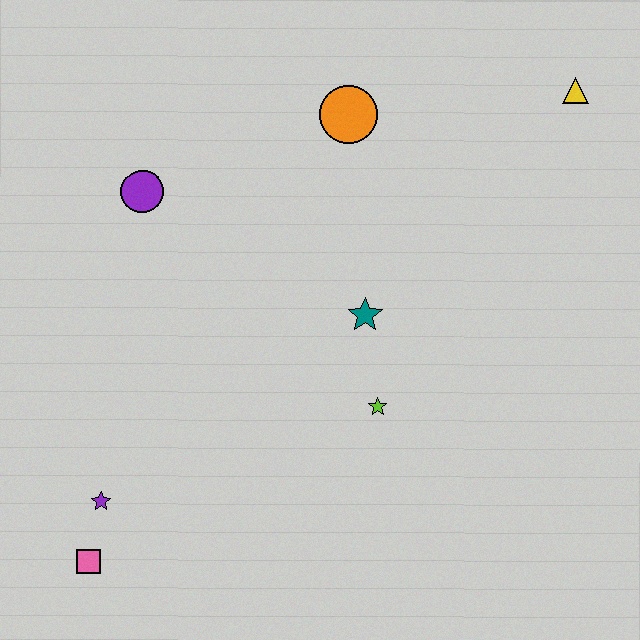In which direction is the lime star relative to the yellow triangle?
The lime star is below the yellow triangle.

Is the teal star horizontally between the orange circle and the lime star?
Yes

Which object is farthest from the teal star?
The pink square is farthest from the teal star.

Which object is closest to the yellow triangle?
The orange circle is closest to the yellow triangle.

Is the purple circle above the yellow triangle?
No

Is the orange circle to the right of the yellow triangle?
No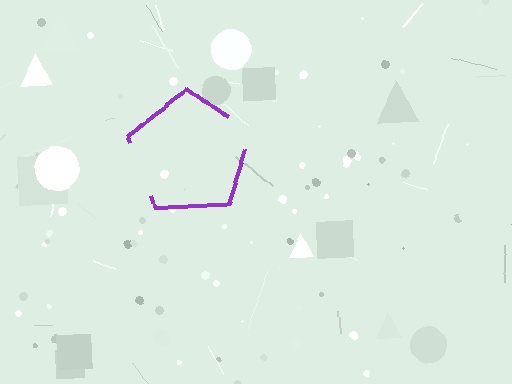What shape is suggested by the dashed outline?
The dashed outline suggests a pentagon.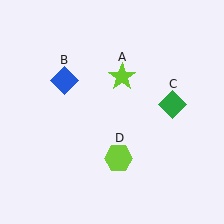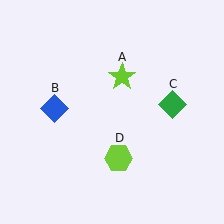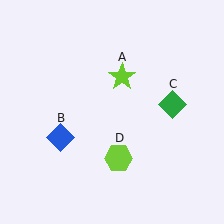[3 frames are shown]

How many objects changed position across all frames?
1 object changed position: blue diamond (object B).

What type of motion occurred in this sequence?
The blue diamond (object B) rotated counterclockwise around the center of the scene.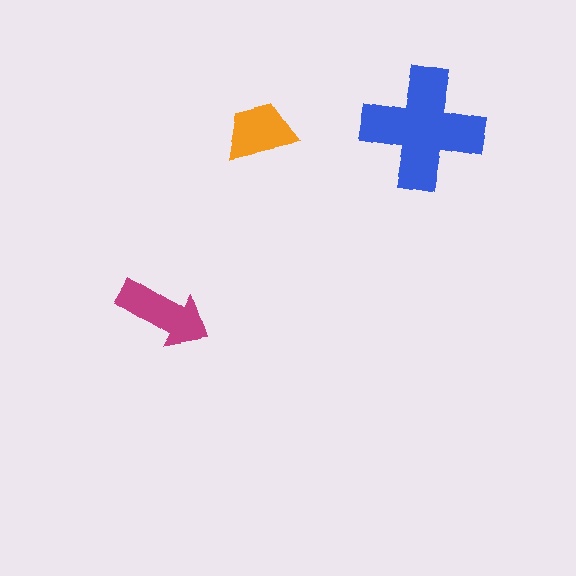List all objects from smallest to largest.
The orange trapezoid, the magenta arrow, the blue cross.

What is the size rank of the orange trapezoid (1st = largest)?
3rd.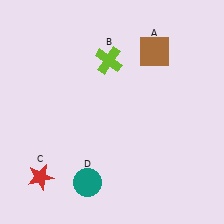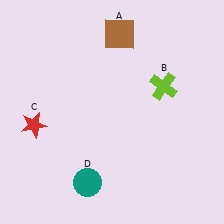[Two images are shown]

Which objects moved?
The objects that moved are: the brown square (A), the lime cross (B), the red star (C).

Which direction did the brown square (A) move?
The brown square (A) moved left.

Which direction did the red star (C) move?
The red star (C) moved up.